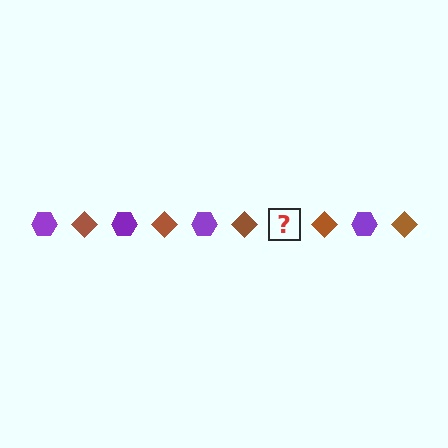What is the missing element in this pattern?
The missing element is a purple hexagon.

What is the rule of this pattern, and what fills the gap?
The rule is that the pattern alternates between purple hexagon and brown diamond. The gap should be filled with a purple hexagon.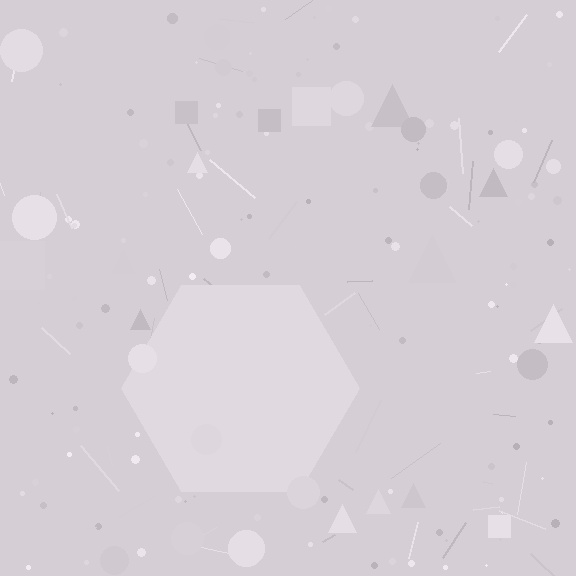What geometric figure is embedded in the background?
A hexagon is embedded in the background.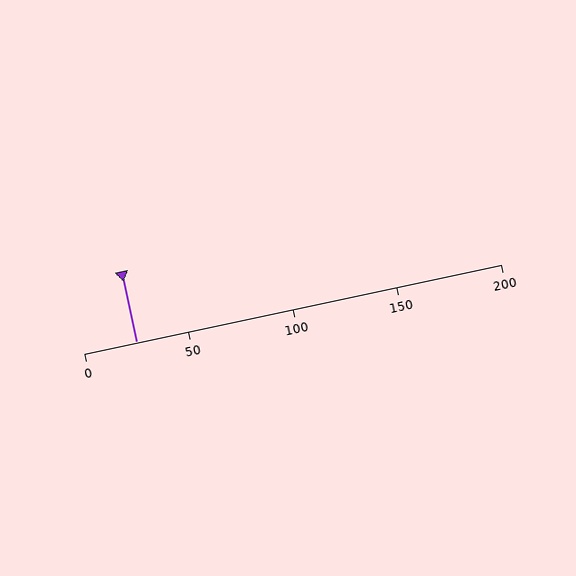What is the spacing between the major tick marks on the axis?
The major ticks are spaced 50 apart.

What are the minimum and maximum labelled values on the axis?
The axis runs from 0 to 200.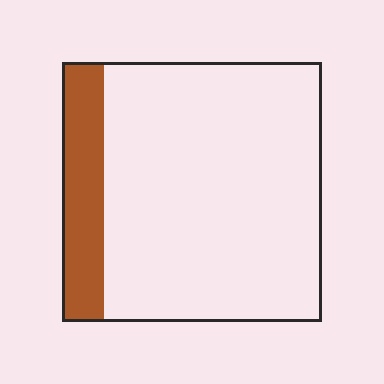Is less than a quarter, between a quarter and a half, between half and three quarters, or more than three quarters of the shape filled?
Less than a quarter.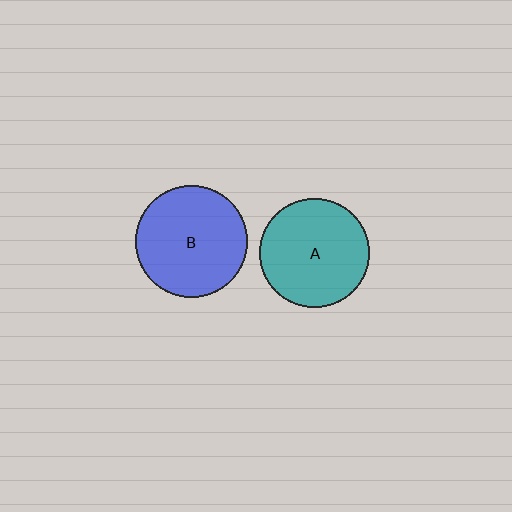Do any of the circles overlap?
No, none of the circles overlap.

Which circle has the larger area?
Circle B (blue).